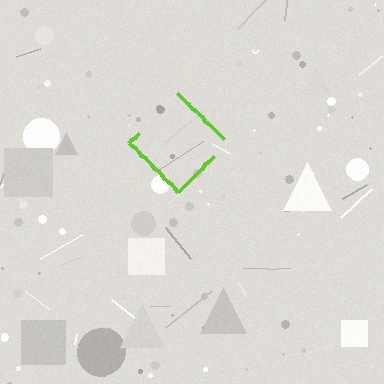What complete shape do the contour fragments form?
The contour fragments form a diamond.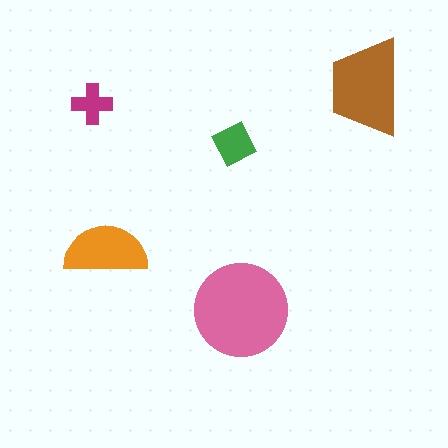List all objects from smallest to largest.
The magenta cross, the green diamond, the orange semicircle, the brown trapezoid, the pink circle.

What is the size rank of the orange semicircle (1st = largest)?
3rd.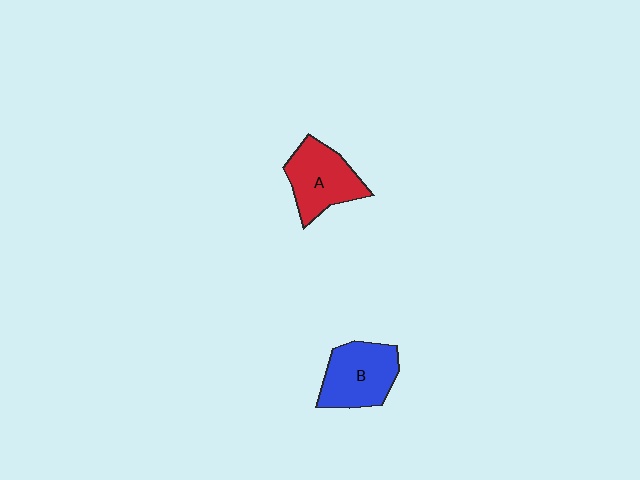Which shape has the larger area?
Shape B (blue).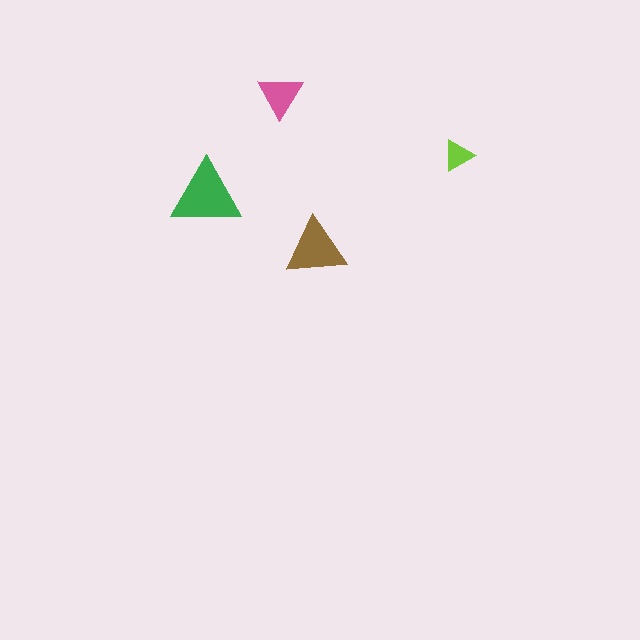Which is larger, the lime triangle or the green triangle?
The green one.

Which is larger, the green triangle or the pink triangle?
The green one.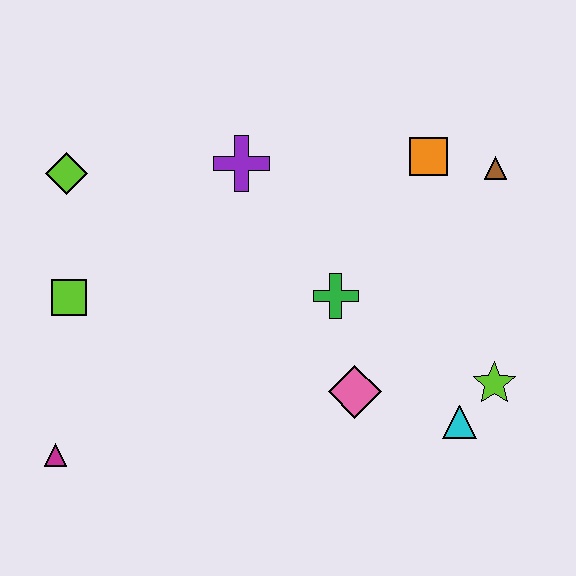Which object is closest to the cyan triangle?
The lime star is closest to the cyan triangle.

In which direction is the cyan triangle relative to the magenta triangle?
The cyan triangle is to the right of the magenta triangle.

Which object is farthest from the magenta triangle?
The brown triangle is farthest from the magenta triangle.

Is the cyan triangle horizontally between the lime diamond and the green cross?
No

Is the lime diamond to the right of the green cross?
No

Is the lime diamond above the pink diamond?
Yes